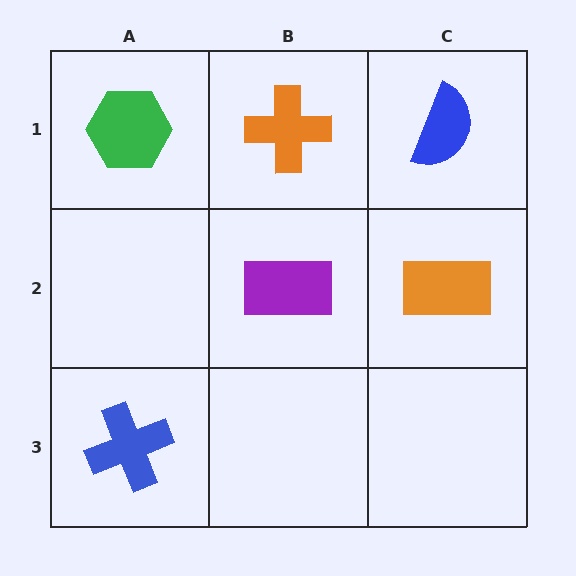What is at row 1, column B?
An orange cross.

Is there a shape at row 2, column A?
No, that cell is empty.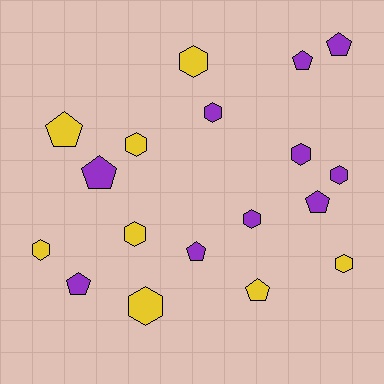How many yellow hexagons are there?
There are 6 yellow hexagons.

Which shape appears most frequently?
Hexagon, with 10 objects.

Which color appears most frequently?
Purple, with 10 objects.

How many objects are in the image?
There are 18 objects.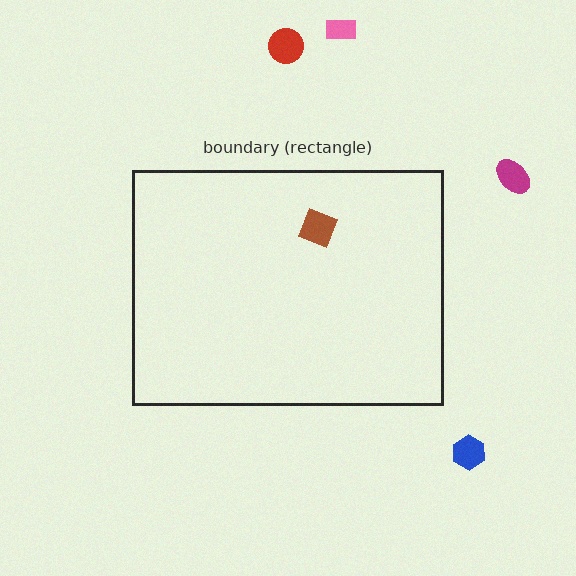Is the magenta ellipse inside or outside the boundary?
Outside.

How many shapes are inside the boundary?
1 inside, 4 outside.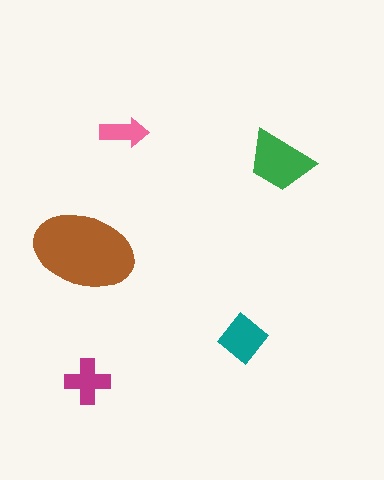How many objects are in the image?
There are 5 objects in the image.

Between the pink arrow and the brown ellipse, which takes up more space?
The brown ellipse.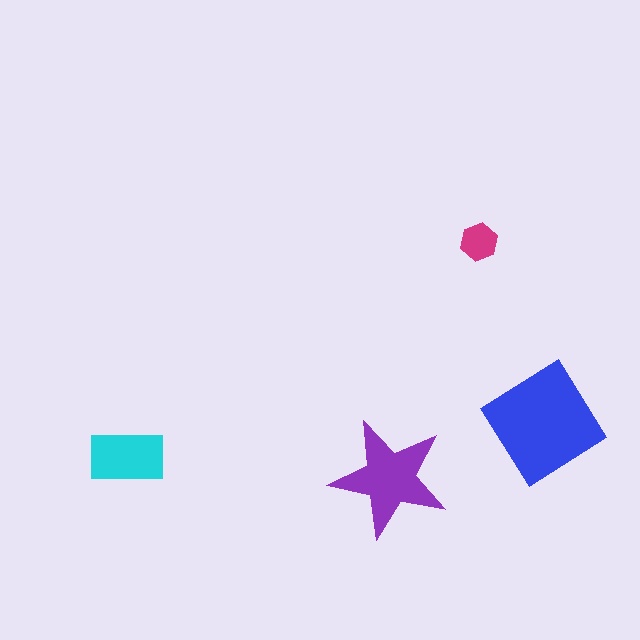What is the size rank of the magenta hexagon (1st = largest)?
4th.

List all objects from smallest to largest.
The magenta hexagon, the cyan rectangle, the purple star, the blue diamond.